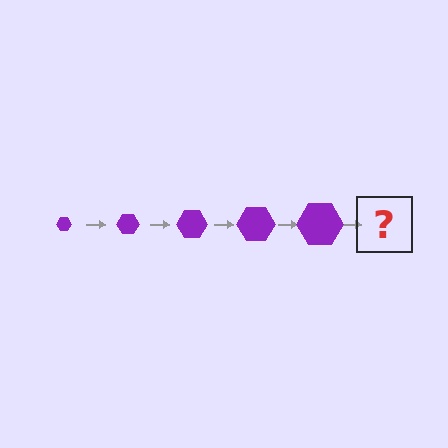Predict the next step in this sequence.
The next step is a purple hexagon, larger than the previous one.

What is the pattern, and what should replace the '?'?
The pattern is that the hexagon gets progressively larger each step. The '?' should be a purple hexagon, larger than the previous one.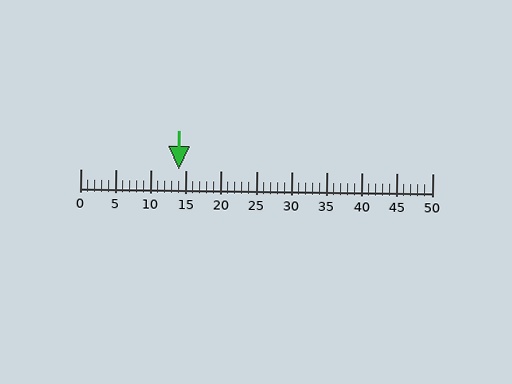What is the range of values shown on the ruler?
The ruler shows values from 0 to 50.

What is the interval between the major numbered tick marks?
The major tick marks are spaced 5 units apart.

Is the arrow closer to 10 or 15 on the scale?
The arrow is closer to 15.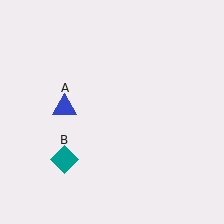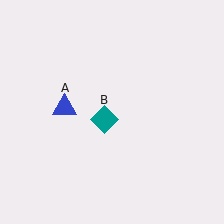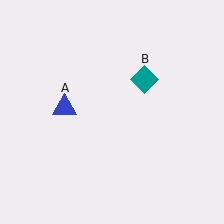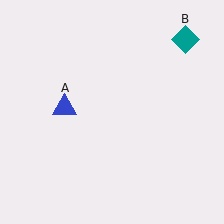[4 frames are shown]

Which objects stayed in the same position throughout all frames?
Blue triangle (object A) remained stationary.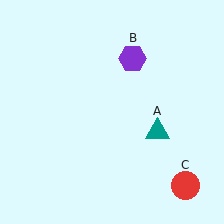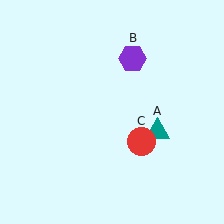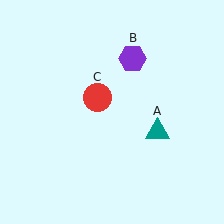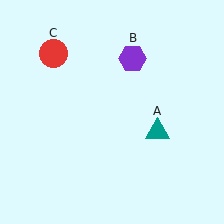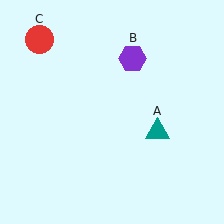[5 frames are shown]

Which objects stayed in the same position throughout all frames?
Teal triangle (object A) and purple hexagon (object B) remained stationary.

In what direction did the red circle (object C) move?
The red circle (object C) moved up and to the left.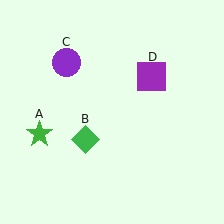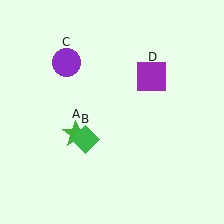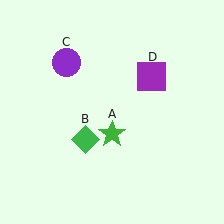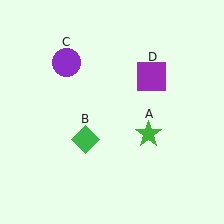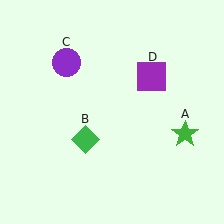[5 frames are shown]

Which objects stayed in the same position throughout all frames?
Green diamond (object B) and purple circle (object C) and purple square (object D) remained stationary.